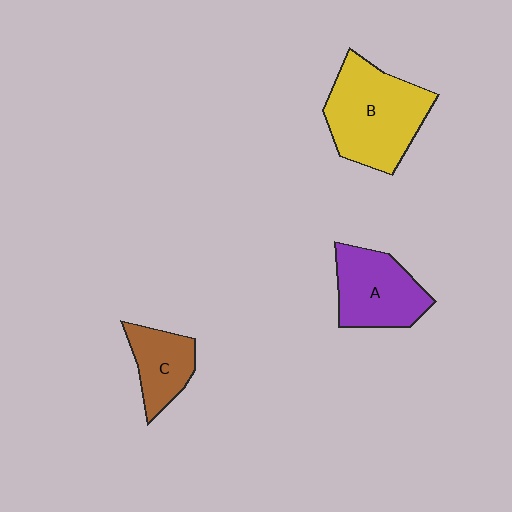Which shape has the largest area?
Shape B (yellow).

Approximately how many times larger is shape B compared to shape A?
Approximately 1.4 times.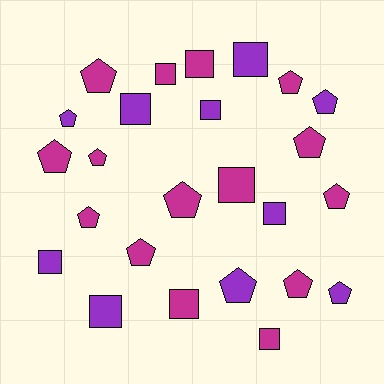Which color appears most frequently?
Magenta, with 15 objects.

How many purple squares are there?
There are 6 purple squares.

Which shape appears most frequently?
Pentagon, with 14 objects.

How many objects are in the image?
There are 25 objects.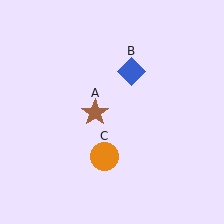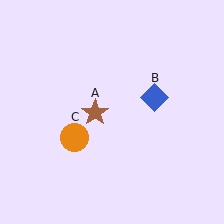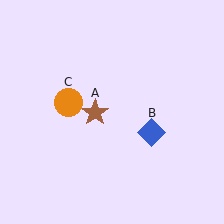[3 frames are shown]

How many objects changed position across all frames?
2 objects changed position: blue diamond (object B), orange circle (object C).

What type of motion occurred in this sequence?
The blue diamond (object B), orange circle (object C) rotated clockwise around the center of the scene.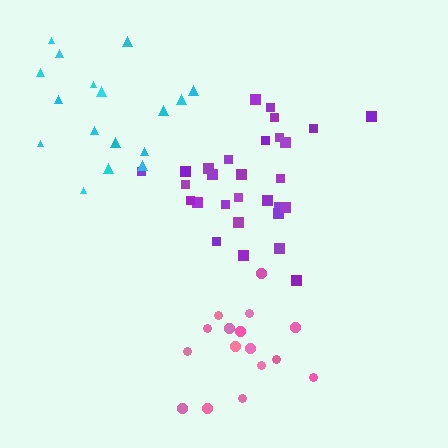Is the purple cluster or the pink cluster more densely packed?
Purple.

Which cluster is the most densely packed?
Purple.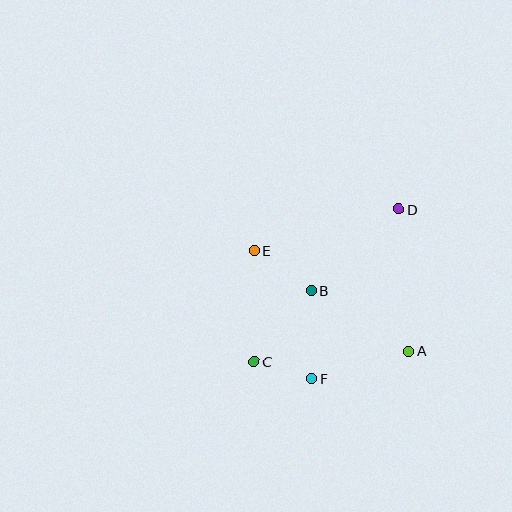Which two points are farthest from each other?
Points C and D are farthest from each other.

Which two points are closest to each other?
Points C and F are closest to each other.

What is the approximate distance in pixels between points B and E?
The distance between B and E is approximately 70 pixels.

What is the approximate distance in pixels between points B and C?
The distance between B and C is approximately 91 pixels.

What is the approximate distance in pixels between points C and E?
The distance between C and E is approximately 111 pixels.